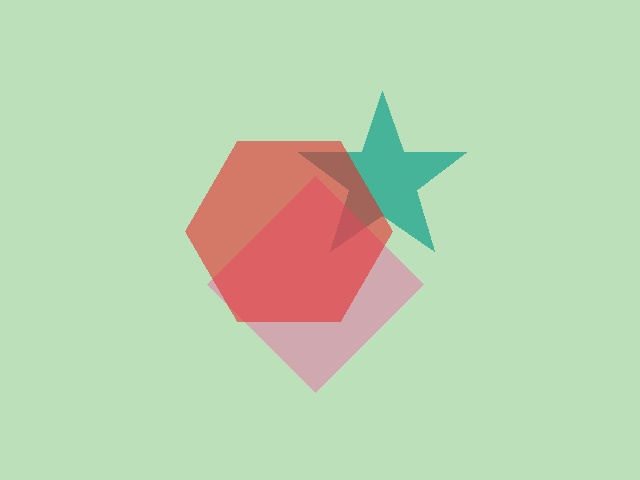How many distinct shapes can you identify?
There are 3 distinct shapes: a teal star, a pink diamond, a red hexagon.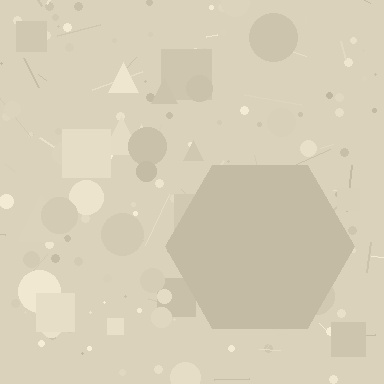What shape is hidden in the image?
A hexagon is hidden in the image.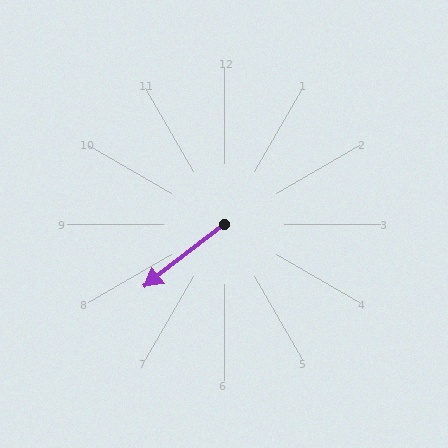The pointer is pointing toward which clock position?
Roughly 8 o'clock.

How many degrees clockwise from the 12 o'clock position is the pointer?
Approximately 232 degrees.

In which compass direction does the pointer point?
Southwest.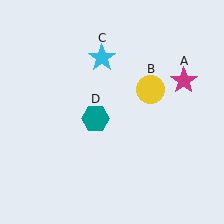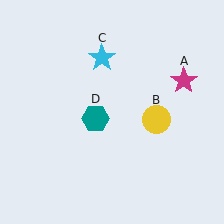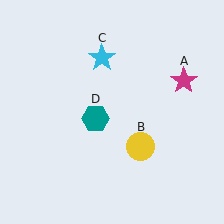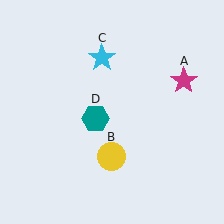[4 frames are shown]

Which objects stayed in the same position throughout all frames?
Magenta star (object A) and cyan star (object C) and teal hexagon (object D) remained stationary.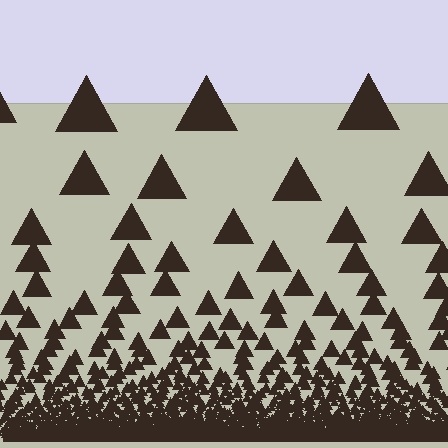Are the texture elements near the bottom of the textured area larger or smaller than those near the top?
Smaller. The gradient is inverted — elements near the bottom are smaller and denser.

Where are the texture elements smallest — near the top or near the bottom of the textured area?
Near the bottom.